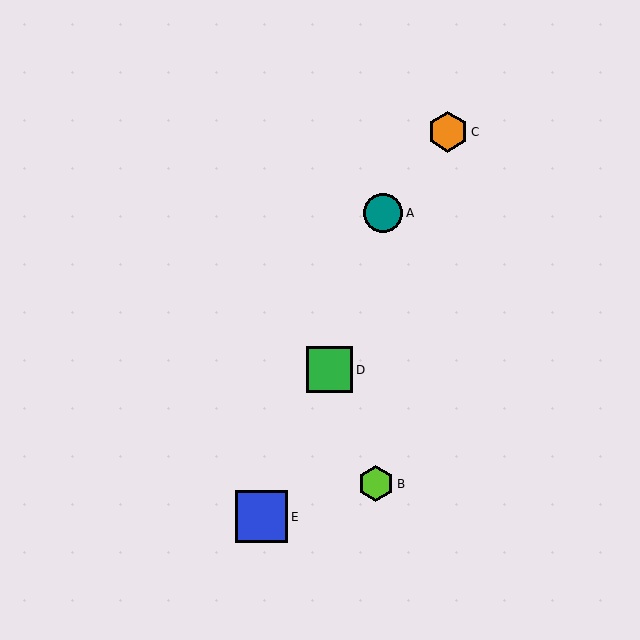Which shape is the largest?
The blue square (labeled E) is the largest.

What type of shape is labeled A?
Shape A is a teal circle.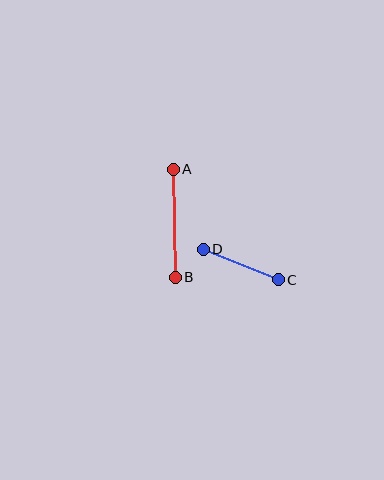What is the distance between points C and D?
The distance is approximately 81 pixels.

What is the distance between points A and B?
The distance is approximately 108 pixels.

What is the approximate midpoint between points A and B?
The midpoint is at approximately (174, 223) pixels.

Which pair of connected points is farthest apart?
Points A and B are farthest apart.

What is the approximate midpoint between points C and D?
The midpoint is at approximately (241, 264) pixels.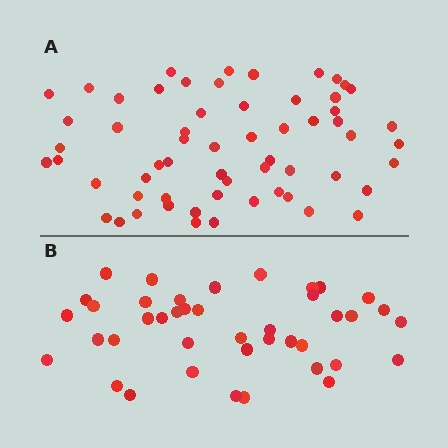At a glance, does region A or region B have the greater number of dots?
Region A (the top region) has more dots.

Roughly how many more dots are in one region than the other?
Region A has approximately 20 more dots than region B.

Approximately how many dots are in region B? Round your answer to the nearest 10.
About 40 dots. (The exact count is 41, which rounds to 40.)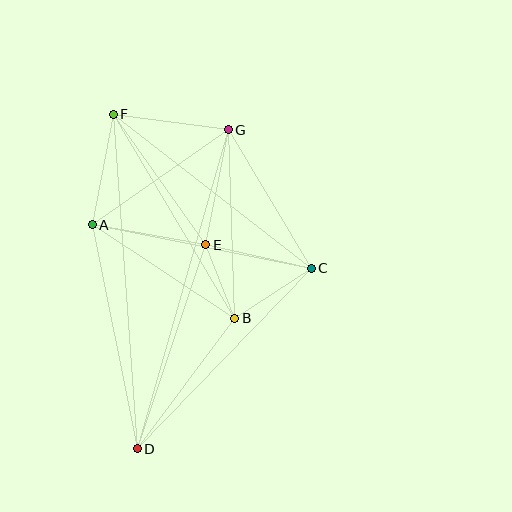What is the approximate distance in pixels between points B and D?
The distance between B and D is approximately 163 pixels.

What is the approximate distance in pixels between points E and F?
The distance between E and F is approximately 160 pixels.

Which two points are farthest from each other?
Points D and F are farthest from each other.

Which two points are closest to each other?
Points B and E are closest to each other.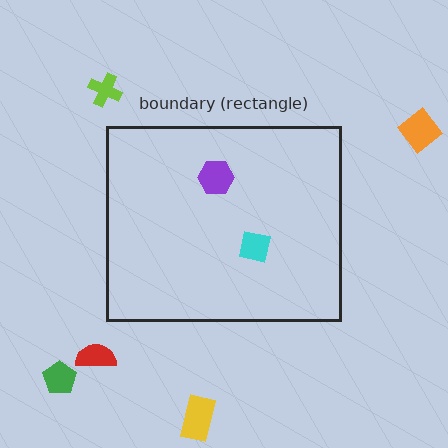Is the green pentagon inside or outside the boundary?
Outside.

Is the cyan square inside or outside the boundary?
Inside.